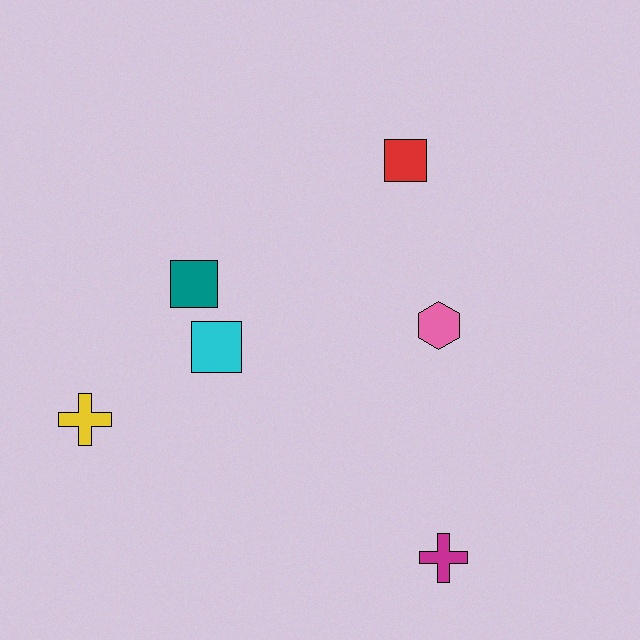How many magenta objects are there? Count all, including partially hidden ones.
There is 1 magenta object.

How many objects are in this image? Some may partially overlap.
There are 6 objects.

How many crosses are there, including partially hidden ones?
There are 2 crosses.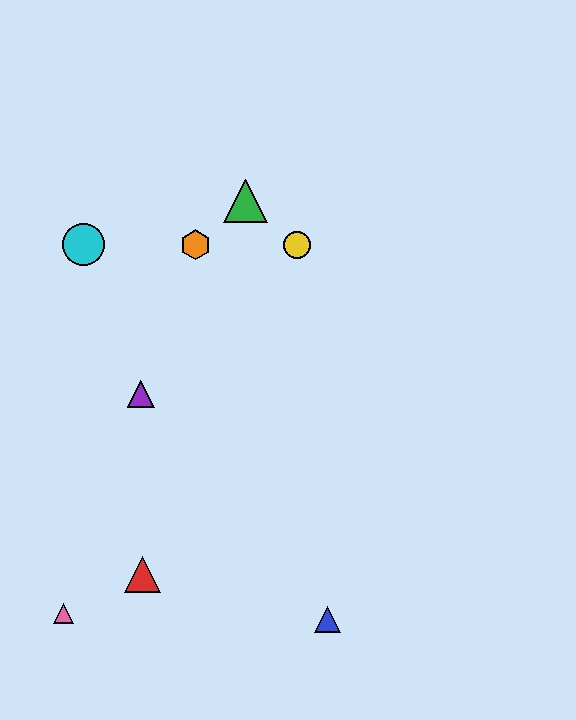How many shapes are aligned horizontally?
3 shapes (the yellow circle, the orange hexagon, the cyan circle) are aligned horizontally.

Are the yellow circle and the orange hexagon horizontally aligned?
Yes, both are at y≈245.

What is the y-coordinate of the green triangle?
The green triangle is at y≈201.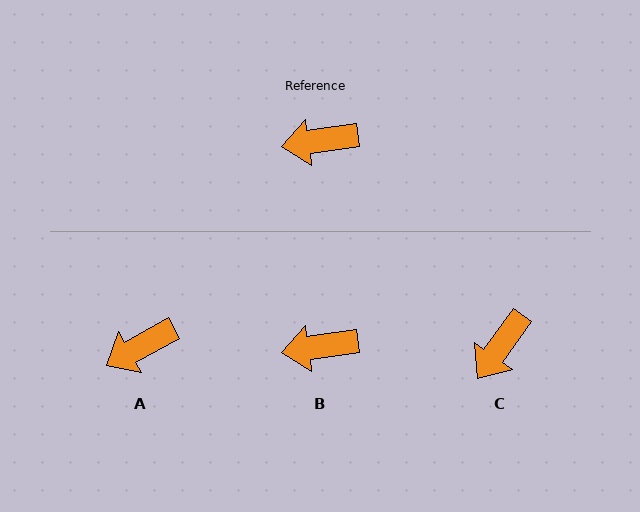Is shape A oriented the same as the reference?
No, it is off by about 20 degrees.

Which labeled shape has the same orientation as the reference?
B.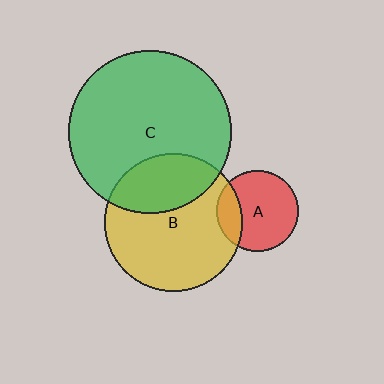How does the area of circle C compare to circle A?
Approximately 4.0 times.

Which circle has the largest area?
Circle C (green).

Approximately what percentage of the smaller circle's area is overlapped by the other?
Approximately 20%.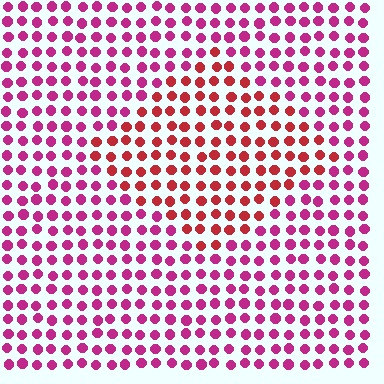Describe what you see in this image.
The image is filled with small magenta elements in a uniform arrangement. A diamond-shaped region is visible where the elements are tinted to a slightly different hue, forming a subtle color boundary.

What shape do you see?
I see a diamond.